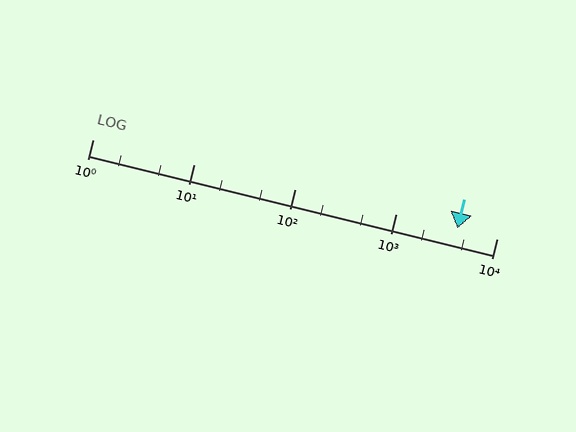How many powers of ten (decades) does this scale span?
The scale spans 4 decades, from 1 to 10000.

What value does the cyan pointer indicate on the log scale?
The pointer indicates approximately 4100.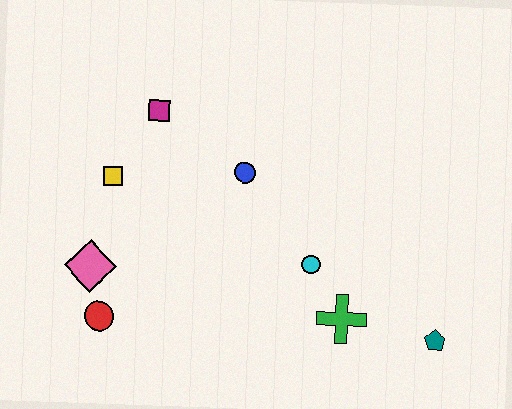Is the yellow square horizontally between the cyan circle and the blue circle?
No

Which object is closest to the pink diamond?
The red circle is closest to the pink diamond.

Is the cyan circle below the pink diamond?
No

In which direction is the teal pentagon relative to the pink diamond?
The teal pentagon is to the right of the pink diamond.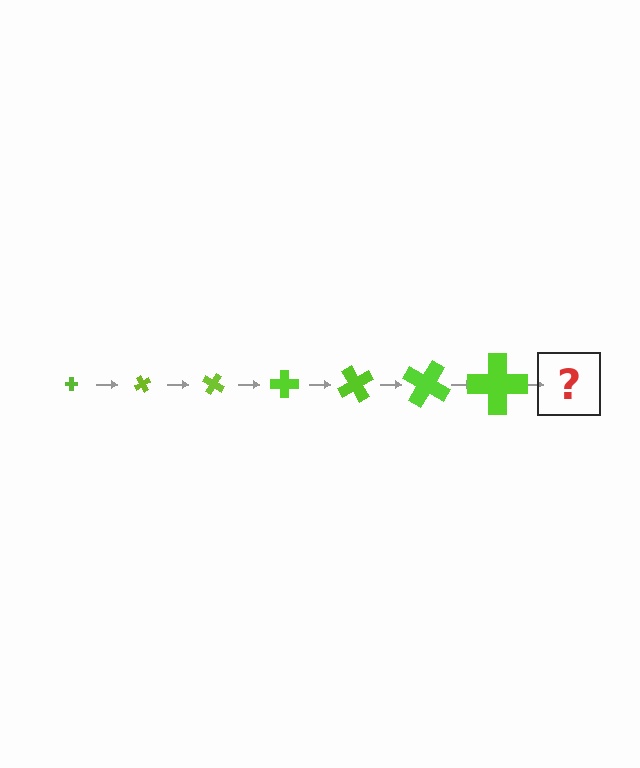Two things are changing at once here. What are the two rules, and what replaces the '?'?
The two rules are that the cross grows larger each step and it rotates 60 degrees each step. The '?' should be a cross, larger than the previous one and rotated 420 degrees from the start.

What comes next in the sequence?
The next element should be a cross, larger than the previous one and rotated 420 degrees from the start.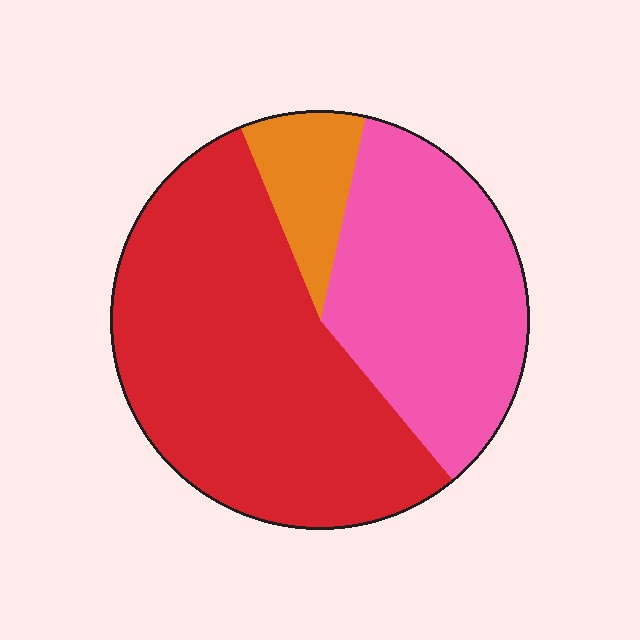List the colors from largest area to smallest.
From largest to smallest: red, pink, orange.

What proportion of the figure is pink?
Pink covers 35% of the figure.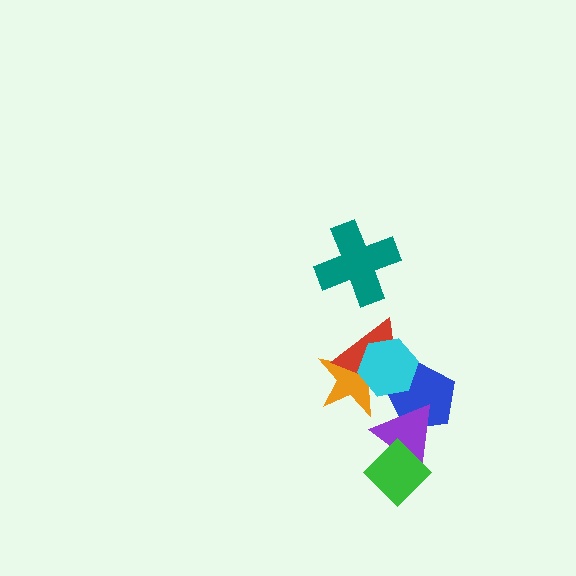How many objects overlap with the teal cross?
0 objects overlap with the teal cross.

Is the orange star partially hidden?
Yes, it is partially covered by another shape.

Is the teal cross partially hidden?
No, no other shape covers it.